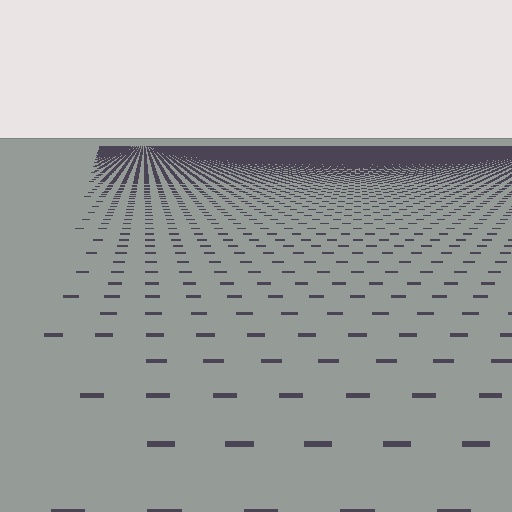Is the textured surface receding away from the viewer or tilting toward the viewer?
The surface is receding away from the viewer. Texture elements get smaller and denser toward the top.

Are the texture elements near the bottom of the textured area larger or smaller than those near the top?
Larger. Near the bottom, elements are closer to the viewer and appear at a bigger on-screen size.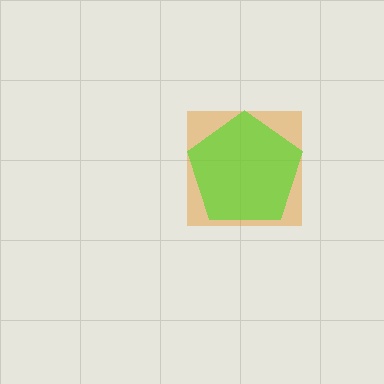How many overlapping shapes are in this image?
There are 2 overlapping shapes in the image.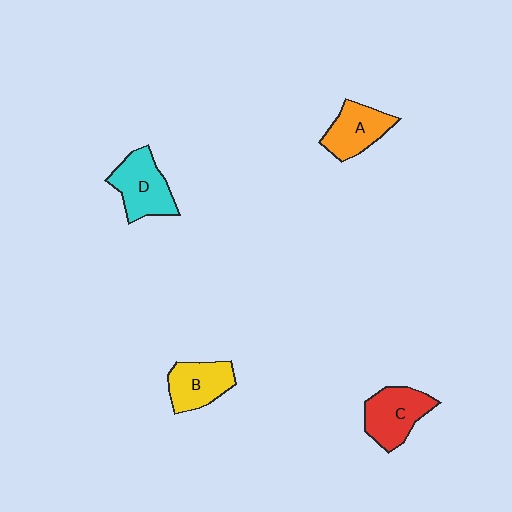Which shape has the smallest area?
Shape A (orange).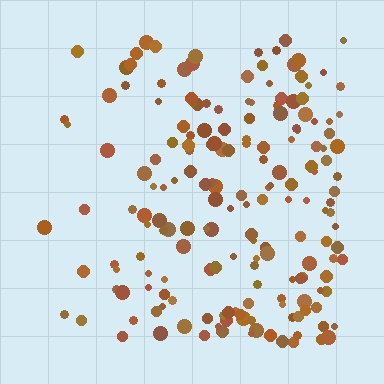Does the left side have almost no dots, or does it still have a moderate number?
Still a moderate number, just noticeably fewer than the right.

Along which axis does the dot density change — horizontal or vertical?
Horizontal.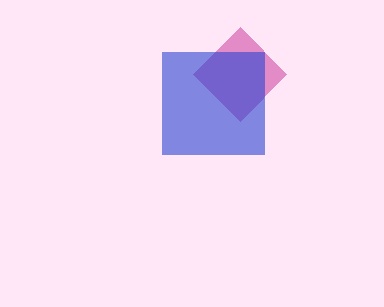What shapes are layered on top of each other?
The layered shapes are: a pink diamond, a blue square.